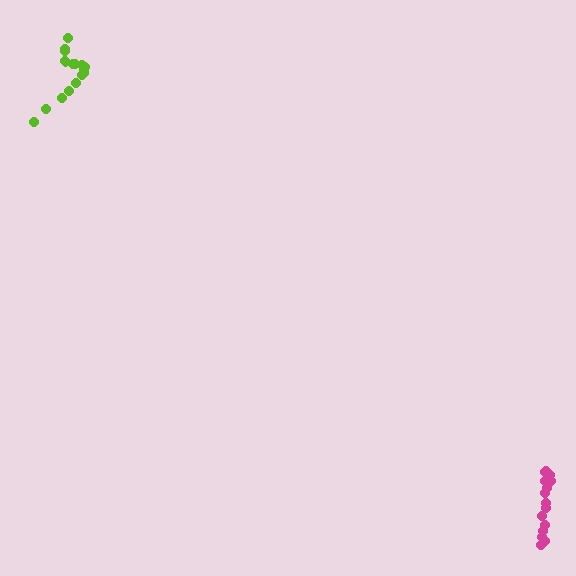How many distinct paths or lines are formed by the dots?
There are 2 distinct paths.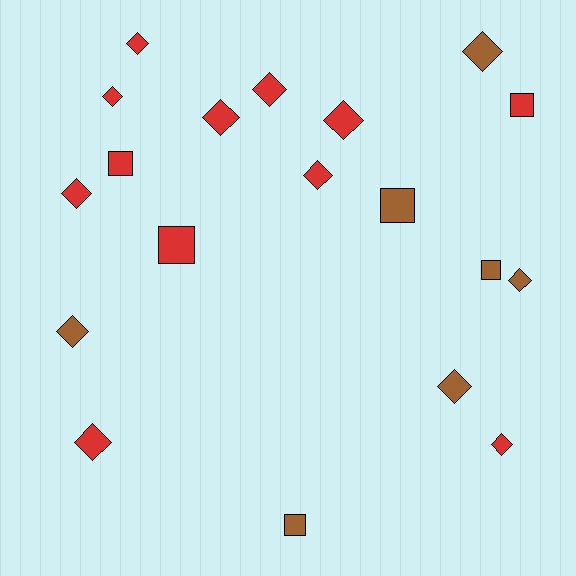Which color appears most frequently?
Red, with 12 objects.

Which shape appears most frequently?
Diamond, with 13 objects.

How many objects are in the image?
There are 19 objects.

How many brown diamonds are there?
There are 4 brown diamonds.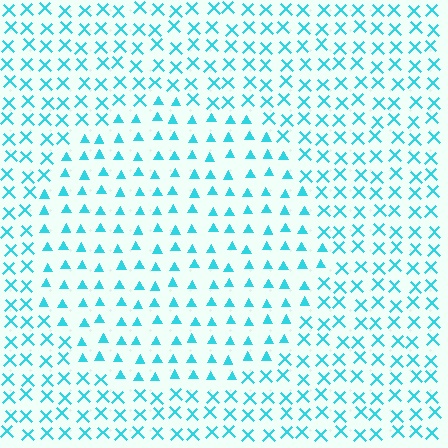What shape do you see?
I see a circle.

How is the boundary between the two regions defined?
The boundary is defined by a change in element shape: triangles inside vs. X marks outside. All elements share the same color and spacing.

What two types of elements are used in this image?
The image uses triangles inside the circle region and X marks outside it.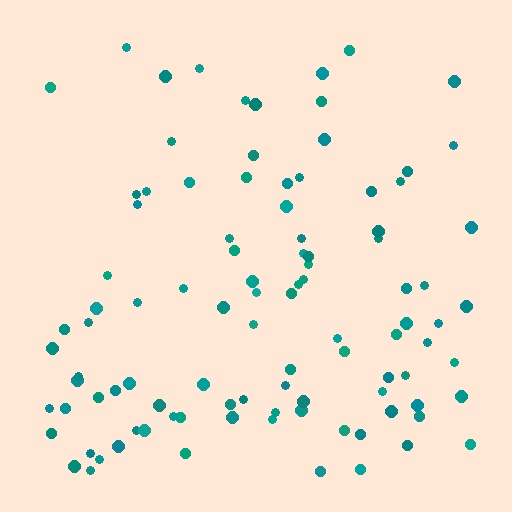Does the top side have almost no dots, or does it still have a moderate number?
Still a moderate number, just noticeably fewer than the bottom.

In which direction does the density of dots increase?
From top to bottom, with the bottom side densest.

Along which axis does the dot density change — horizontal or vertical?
Vertical.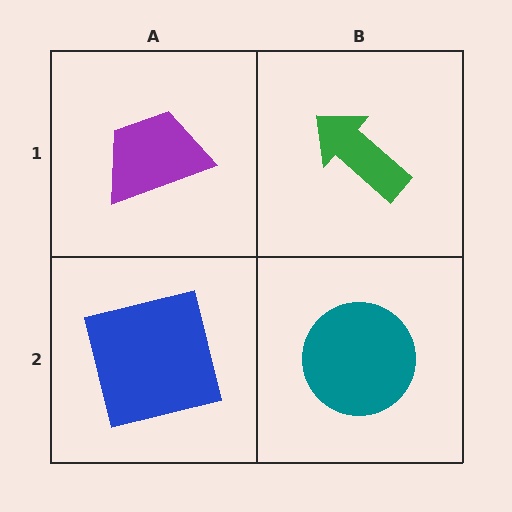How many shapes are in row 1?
2 shapes.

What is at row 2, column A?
A blue square.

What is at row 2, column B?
A teal circle.